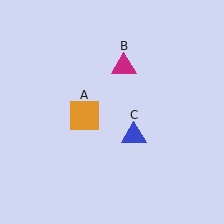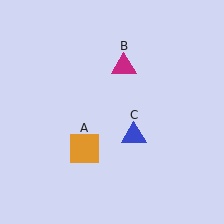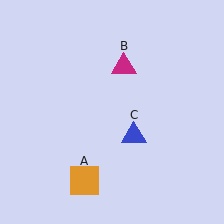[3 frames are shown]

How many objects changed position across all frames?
1 object changed position: orange square (object A).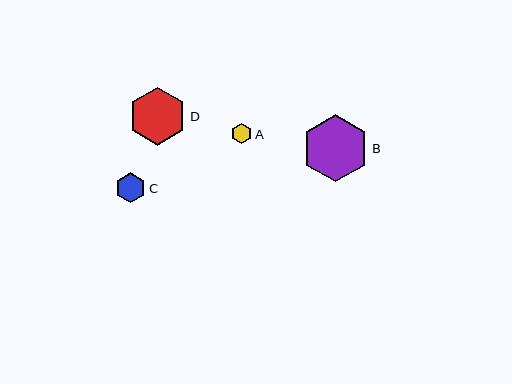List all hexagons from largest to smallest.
From largest to smallest: B, D, C, A.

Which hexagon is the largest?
Hexagon B is the largest with a size of approximately 67 pixels.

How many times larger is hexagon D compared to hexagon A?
Hexagon D is approximately 2.8 times the size of hexagon A.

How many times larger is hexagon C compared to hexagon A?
Hexagon C is approximately 1.5 times the size of hexagon A.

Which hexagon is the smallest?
Hexagon A is the smallest with a size of approximately 21 pixels.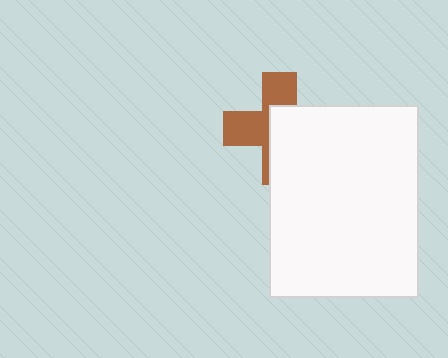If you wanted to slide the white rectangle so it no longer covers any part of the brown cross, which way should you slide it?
Slide it toward the lower-right — that is the most direct way to separate the two shapes.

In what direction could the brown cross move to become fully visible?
The brown cross could move toward the upper-left. That would shift it out from behind the white rectangle entirely.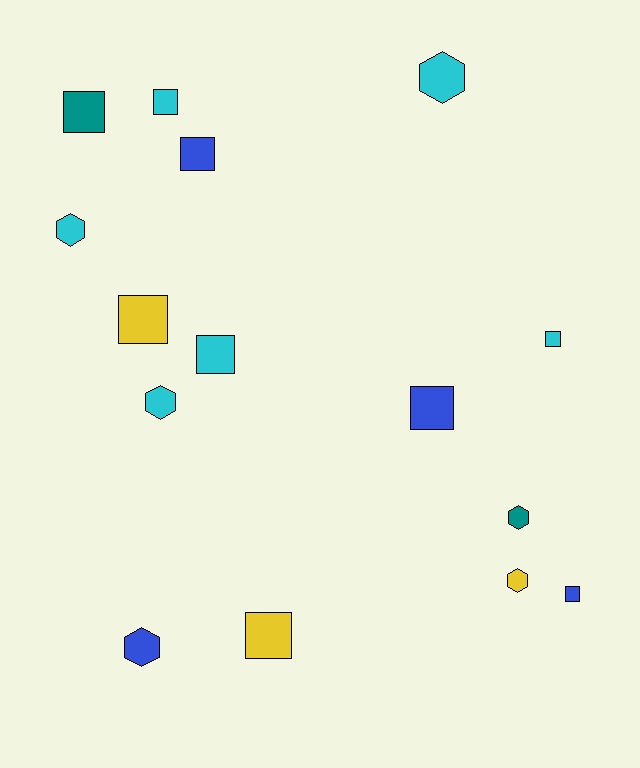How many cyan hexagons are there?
There are 3 cyan hexagons.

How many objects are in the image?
There are 15 objects.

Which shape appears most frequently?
Square, with 9 objects.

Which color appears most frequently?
Cyan, with 6 objects.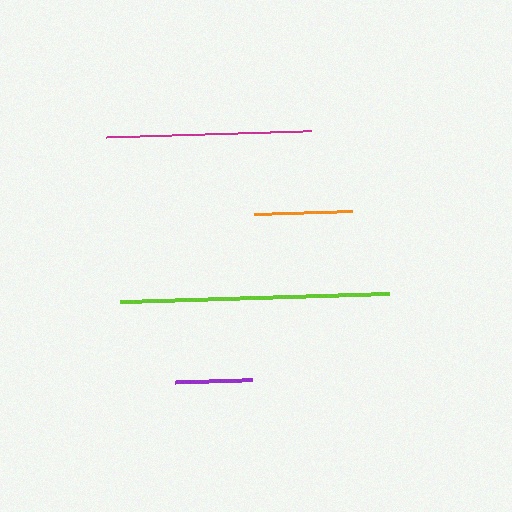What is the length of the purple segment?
The purple segment is approximately 77 pixels long.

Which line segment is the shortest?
The purple line is the shortest at approximately 77 pixels.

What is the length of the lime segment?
The lime segment is approximately 268 pixels long.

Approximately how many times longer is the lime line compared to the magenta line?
The lime line is approximately 1.3 times the length of the magenta line.